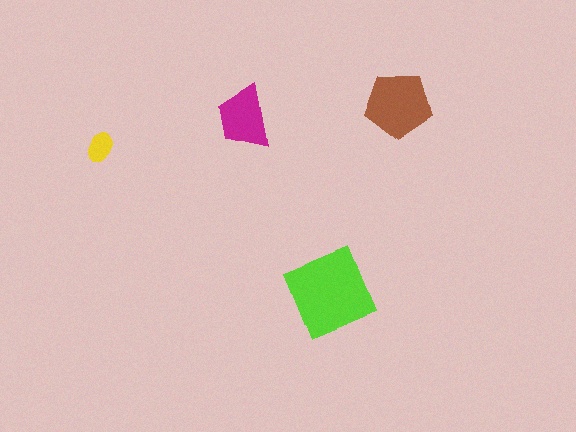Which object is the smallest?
The yellow ellipse.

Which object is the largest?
The lime diamond.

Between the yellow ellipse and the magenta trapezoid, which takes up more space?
The magenta trapezoid.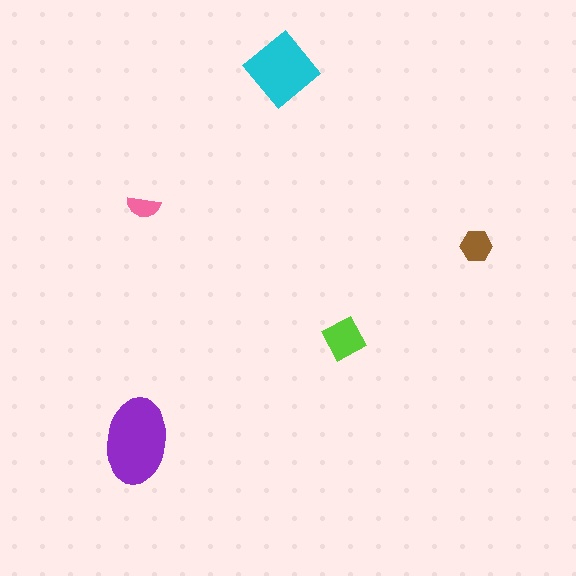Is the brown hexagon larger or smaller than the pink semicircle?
Larger.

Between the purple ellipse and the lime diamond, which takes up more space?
The purple ellipse.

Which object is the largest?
The purple ellipse.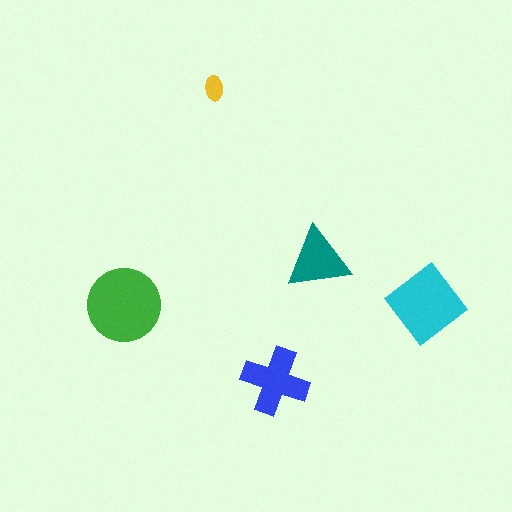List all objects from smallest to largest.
The yellow ellipse, the teal triangle, the blue cross, the cyan diamond, the green circle.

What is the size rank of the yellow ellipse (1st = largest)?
5th.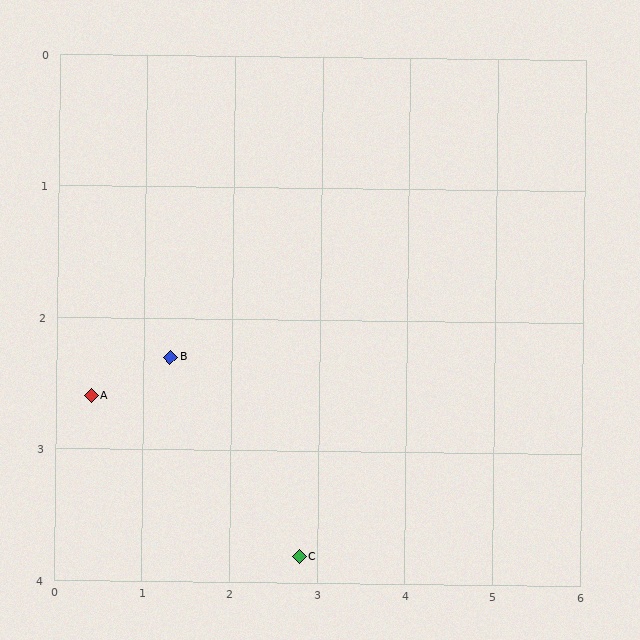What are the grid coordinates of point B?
Point B is at approximately (1.3, 2.3).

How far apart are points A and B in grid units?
Points A and B are about 0.9 grid units apart.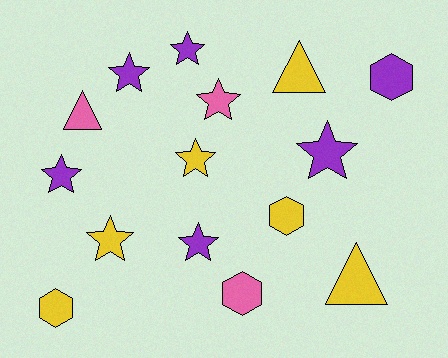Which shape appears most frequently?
Star, with 8 objects.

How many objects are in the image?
There are 15 objects.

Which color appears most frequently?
Yellow, with 6 objects.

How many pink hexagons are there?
There is 1 pink hexagon.